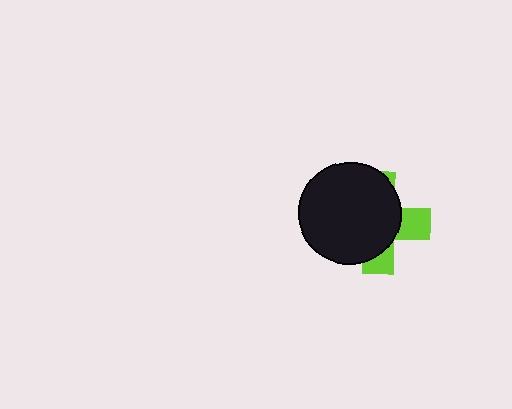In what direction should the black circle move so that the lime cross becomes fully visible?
The black circle should move left. That is the shortest direction to clear the overlap and leave the lime cross fully visible.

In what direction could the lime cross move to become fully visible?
The lime cross could move right. That would shift it out from behind the black circle entirely.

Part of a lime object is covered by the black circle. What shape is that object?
It is a cross.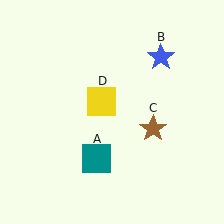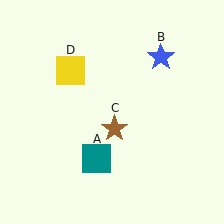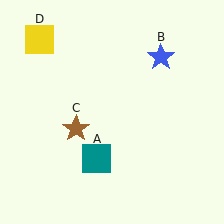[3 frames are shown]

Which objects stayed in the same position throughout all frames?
Teal square (object A) and blue star (object B) remained stationary.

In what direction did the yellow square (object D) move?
The yellow square (object D) moved up and to the left.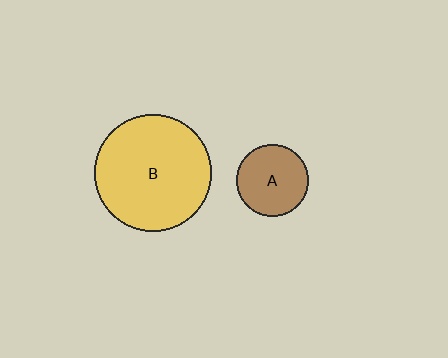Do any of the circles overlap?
No, none of the circles overlap.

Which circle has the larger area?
Circle B (yellow).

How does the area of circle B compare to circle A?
Approximately 2.6 times.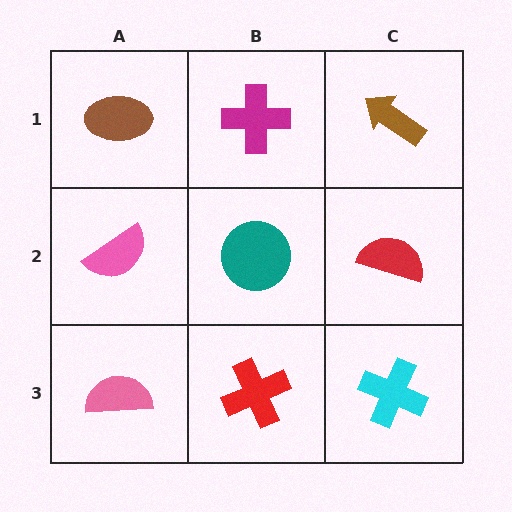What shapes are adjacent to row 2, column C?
A brown arrow (row 1, column C), a cyan cross (row 3, column C), a teal circle (row 2, column B).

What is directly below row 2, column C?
A cyan cross.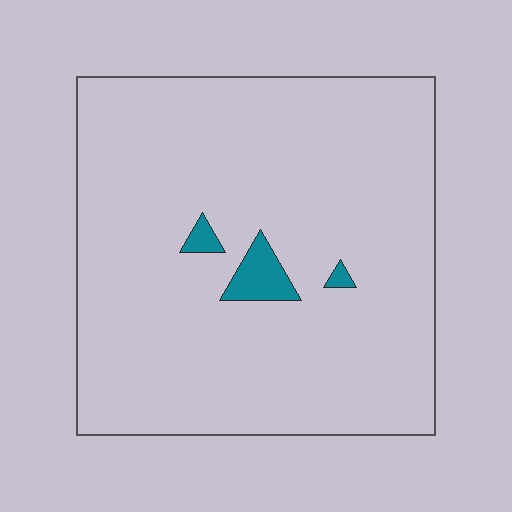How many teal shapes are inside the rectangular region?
3.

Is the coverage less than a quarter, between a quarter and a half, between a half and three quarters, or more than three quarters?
Less than a quarter.